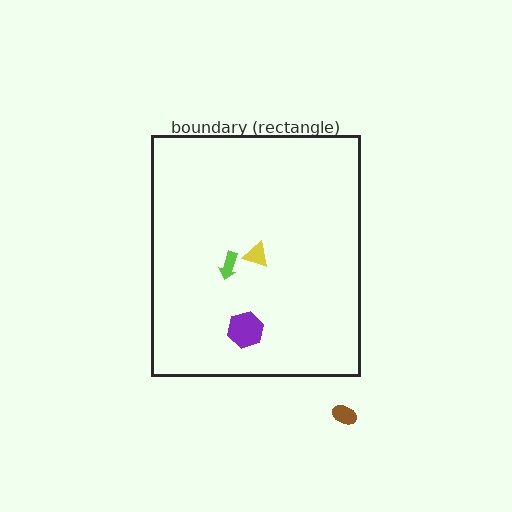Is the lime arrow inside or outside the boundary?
Inside.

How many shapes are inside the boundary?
3 inside, 1 outside.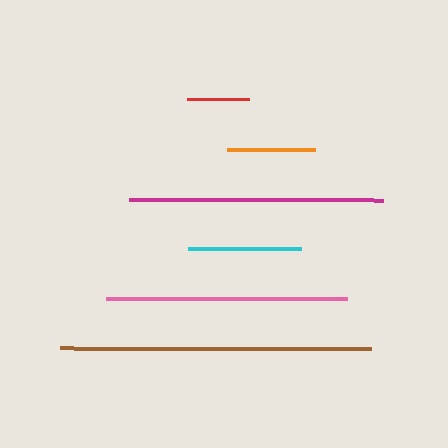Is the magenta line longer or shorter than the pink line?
The magenta line is longer than the pink line.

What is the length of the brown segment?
The brown segment is approximately 311 pixels long.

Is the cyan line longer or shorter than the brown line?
The brown line is longer than the cyan line.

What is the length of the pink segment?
The pink segment is approximately 242 pixels long.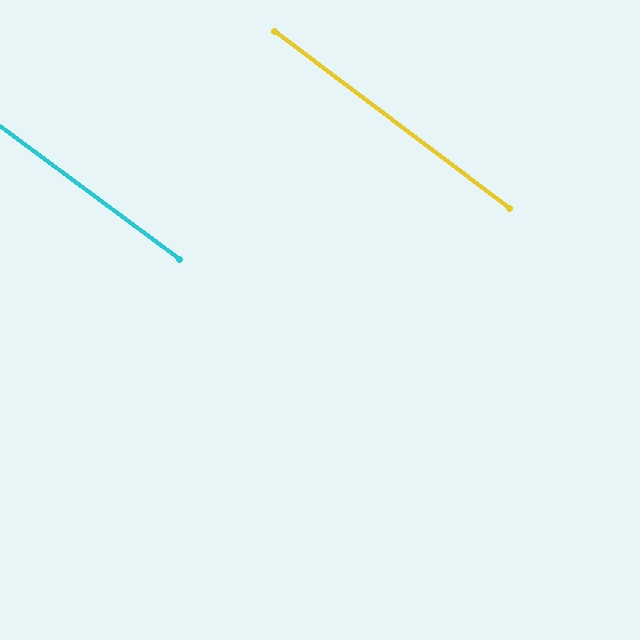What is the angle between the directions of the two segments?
Approximately 1 degree.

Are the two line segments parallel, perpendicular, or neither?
Parallel — their directions differ by only 0.7°.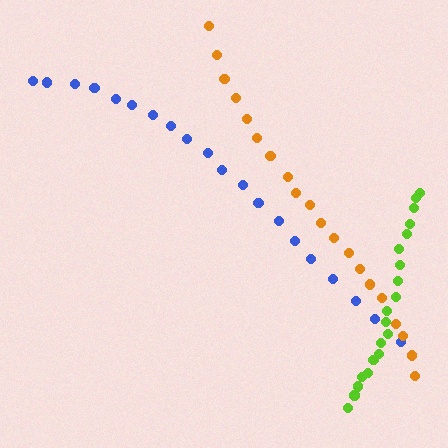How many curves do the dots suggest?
There are 3 distinct paths.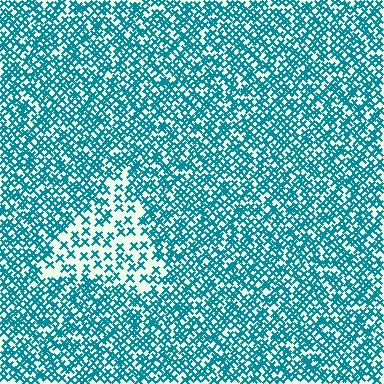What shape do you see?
I see a triangle.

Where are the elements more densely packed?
The elements are more densely packed outside the triangle boundary.